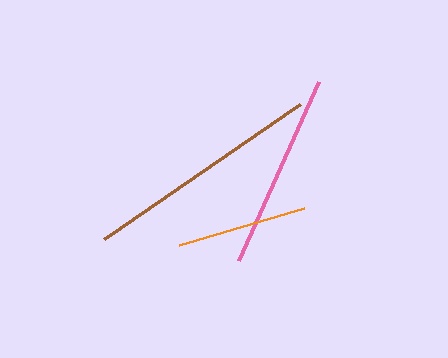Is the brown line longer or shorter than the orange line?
The brown line is longer than the orange line.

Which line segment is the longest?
The brown line is the longest at approximately 238 pixels.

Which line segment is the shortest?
The orange line is the shortest at approximately 131 pixels.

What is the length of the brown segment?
The brown segment is approximately 238 pixels long.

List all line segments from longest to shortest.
From longest to shortest: brown, pink, orange.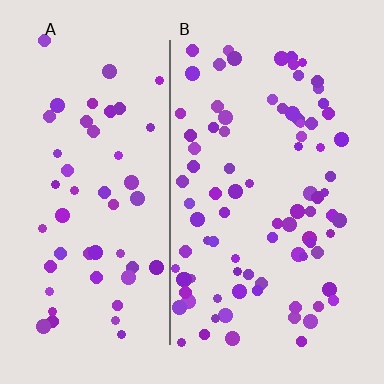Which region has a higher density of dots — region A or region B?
B (the right).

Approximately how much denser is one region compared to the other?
Approximately 1.7× — region B over region A.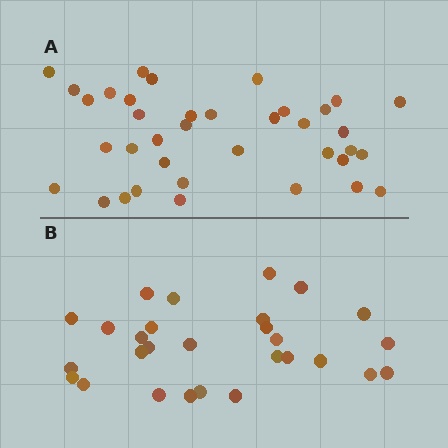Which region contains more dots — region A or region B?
Region A (the top region) has more dots.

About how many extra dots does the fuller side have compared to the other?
Region A has roughly 8 or so more dots than region B.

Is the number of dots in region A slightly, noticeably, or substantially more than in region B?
Region A has noticeably more, but not dramatically so. The ratio is roughly 1.3 to 1.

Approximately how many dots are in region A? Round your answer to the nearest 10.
About 40 dots. (The exact count is 37, which rounds to 40.)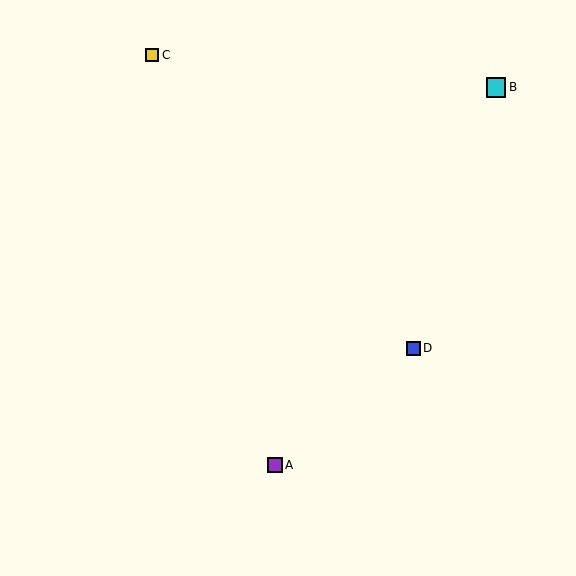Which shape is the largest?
The cyan square (labeled B) is the largest.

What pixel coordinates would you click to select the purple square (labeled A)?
Click at (275, 465) to select the purple square A.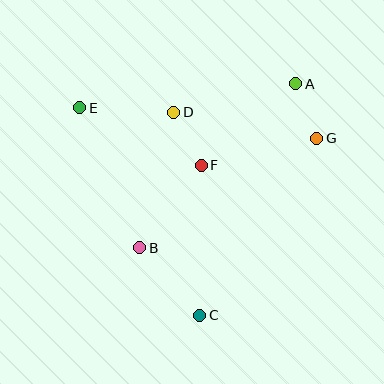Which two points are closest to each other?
Points A and G are closest to each other.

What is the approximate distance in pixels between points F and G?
The distance between F and G is approximately 119 pixels.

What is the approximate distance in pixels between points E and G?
The distance between E and G is approximately 239 pixels.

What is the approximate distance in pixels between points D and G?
The distance between D and G is approximately 146 pixels.